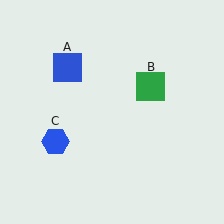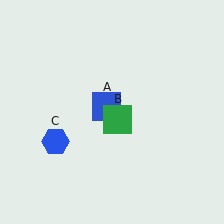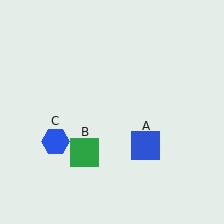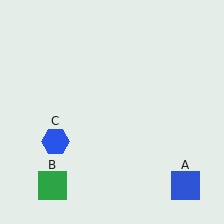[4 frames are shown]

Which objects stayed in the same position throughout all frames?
Blue hexagon (object C) remained stationary.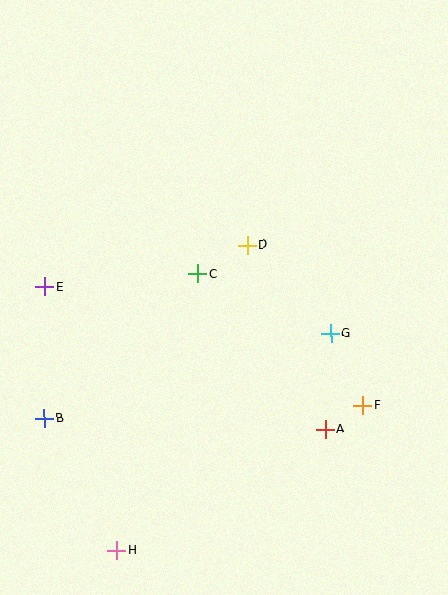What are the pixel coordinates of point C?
Point C is at (197, 274).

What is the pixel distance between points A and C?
The distance between A and C is 200 pixels.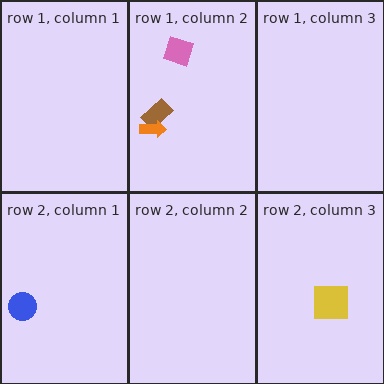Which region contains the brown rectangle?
The row 1, column 2 region.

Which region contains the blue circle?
The row 2, column 1 region.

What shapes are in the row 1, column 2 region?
The brown rectangle, the orange arrow, the pink diamond.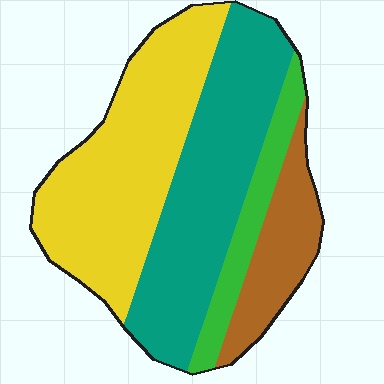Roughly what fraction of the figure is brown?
Brown takes up about one eighth (1/8) of the figure.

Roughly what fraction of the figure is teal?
Teal takes up about three eighths (3/8) of the figure.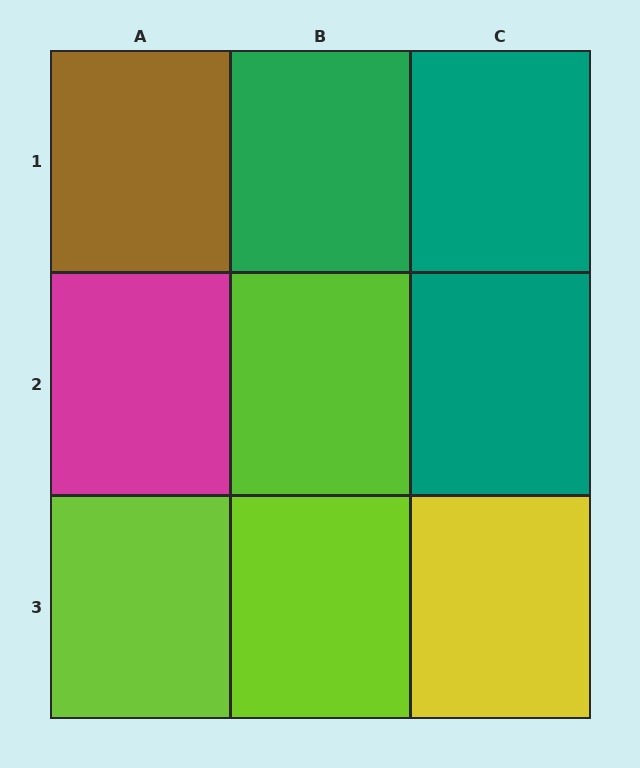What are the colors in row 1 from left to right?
Brown, green, teal.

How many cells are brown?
1 cell is brown.